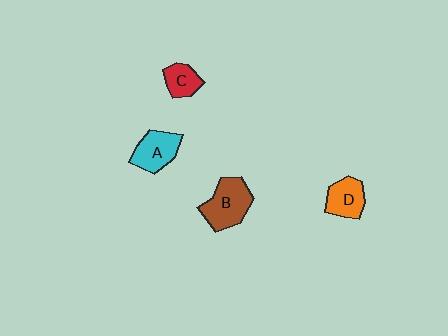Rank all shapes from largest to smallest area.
From largest to smallest: B (brown), A (cyan), D (orange), C (red).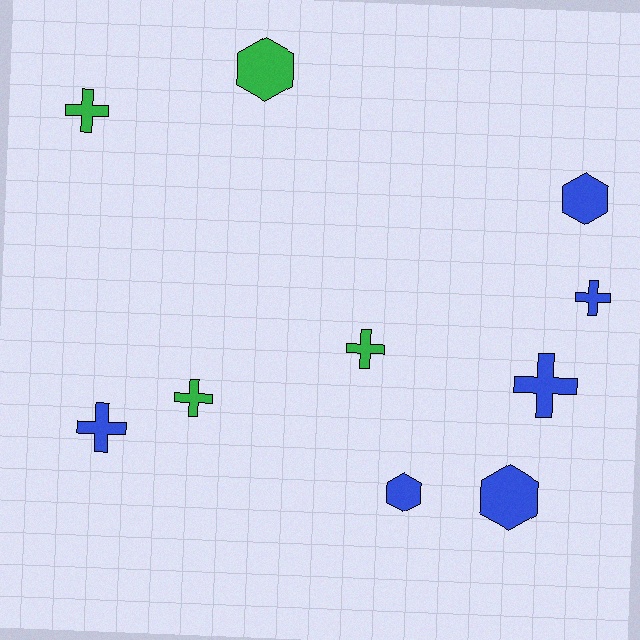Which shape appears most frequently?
Cross, with 6 objects.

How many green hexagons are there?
There is 1 green hexagon.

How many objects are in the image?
There are 10 objects.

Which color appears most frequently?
Blue, with 6 objects.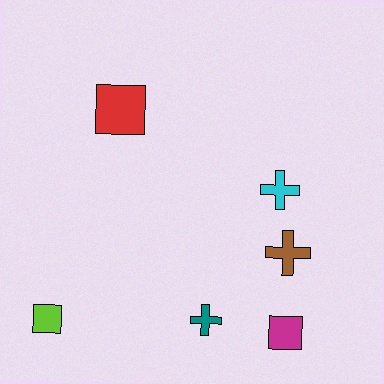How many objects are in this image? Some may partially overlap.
There are 6 objects.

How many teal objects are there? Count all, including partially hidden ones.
There is 1 teal object.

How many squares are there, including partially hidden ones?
There are 3 squares.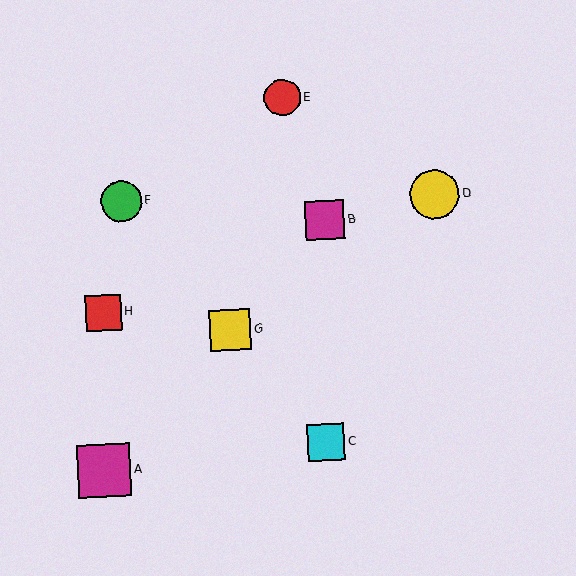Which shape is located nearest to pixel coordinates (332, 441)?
The cyan square (labeled C) at (326, 443) is nearest to that location.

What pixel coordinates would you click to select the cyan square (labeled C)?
Click at (326, 443) to select the cyan square C.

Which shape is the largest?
The magenta square (labeled A) is the largest.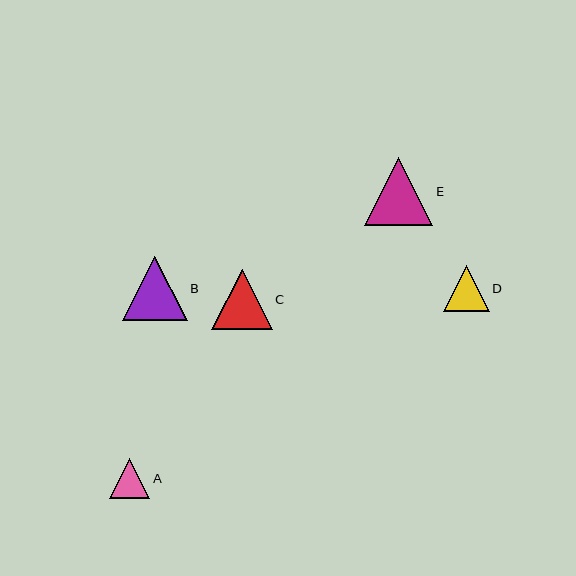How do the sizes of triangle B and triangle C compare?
Triangle B and triangle C are approximately the same size.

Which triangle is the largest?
Triangle E is the largest with a size of approximately 69 pixels.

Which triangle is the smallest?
Triangle A is the smallest with a size of approximately 40 pixels.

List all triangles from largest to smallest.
From largest to smallest: E, B, C, D, A.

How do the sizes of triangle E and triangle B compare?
Triangle E and triangle B are approximately the same size.